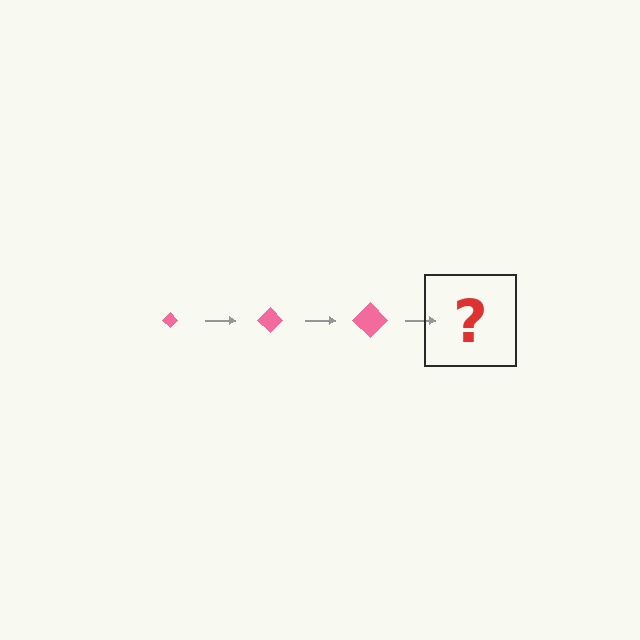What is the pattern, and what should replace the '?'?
The pattern is that the diamond gets progressively larger each step. The '?' should be a pink diamond, larger than the previous one.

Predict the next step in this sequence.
The next step is a pink diamond, larger than the previous one.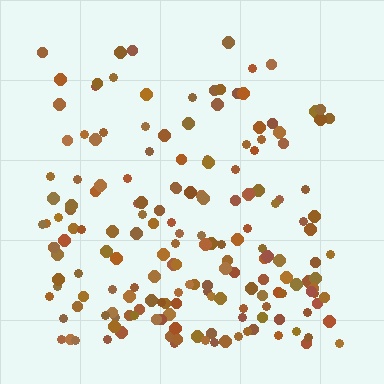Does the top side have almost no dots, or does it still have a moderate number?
Still a moderate number, just noticeably fewer than the bottom.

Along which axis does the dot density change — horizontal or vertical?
Vertical.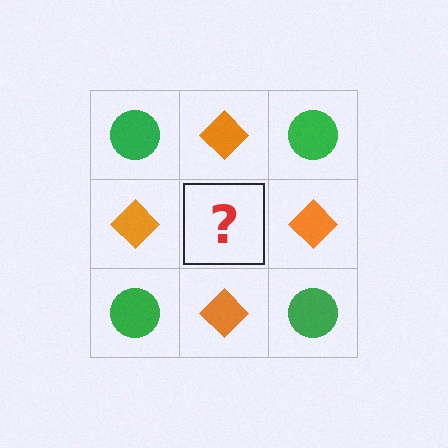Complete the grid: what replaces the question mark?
The question mark should be replaced with a green circle.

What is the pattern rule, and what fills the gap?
The rule is that it alternates green circle and orange diamond in a checkerboard pattern. The gap should be filled with a green circle.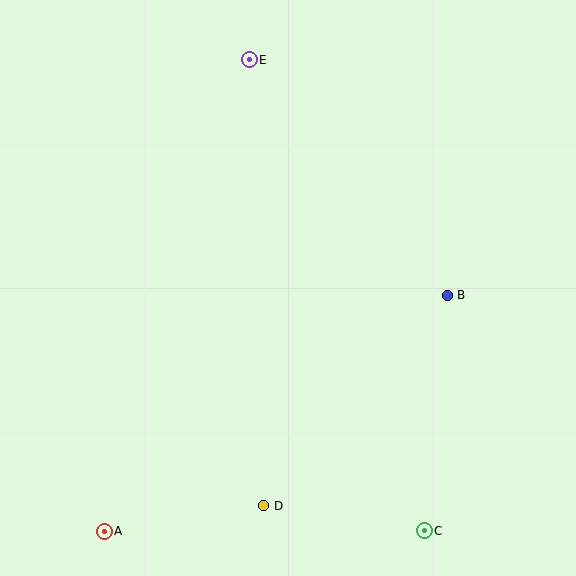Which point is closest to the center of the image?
Point B at (447, 295) is closest to the center.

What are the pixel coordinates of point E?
Point E is at (249, 60).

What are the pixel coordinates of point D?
Point D is at (264, 506).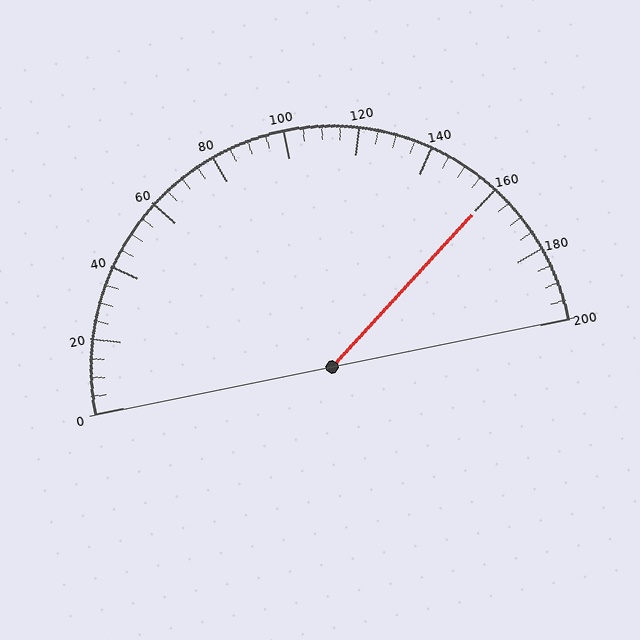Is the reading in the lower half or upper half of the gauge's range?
The reading is in the upper half of the range (0 to 200).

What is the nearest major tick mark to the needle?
The nearest major tick mark is 160.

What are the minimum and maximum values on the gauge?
The gauge ranges from 0 to 200.